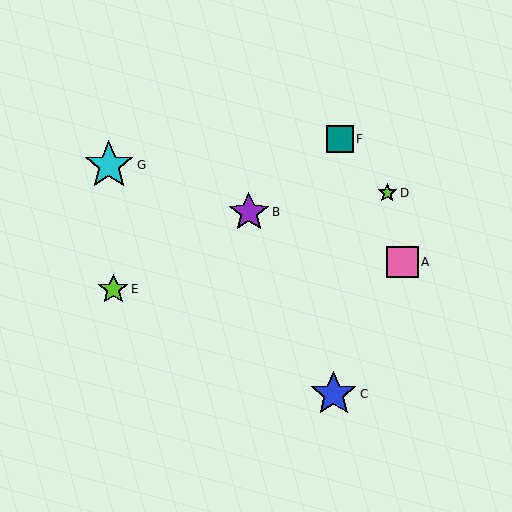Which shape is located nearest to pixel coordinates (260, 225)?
The purple star (labeled B) at (249, 212) is nearest to that location.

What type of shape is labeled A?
Shape A is a pink square.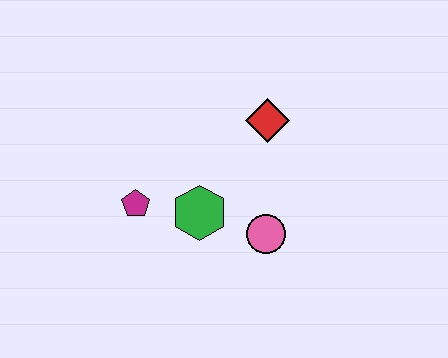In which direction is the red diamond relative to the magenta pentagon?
The red diamond is to the right of the magenta pentagon.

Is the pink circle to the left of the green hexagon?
No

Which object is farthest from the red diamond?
The magenta pentagon is farthest from the red diamond.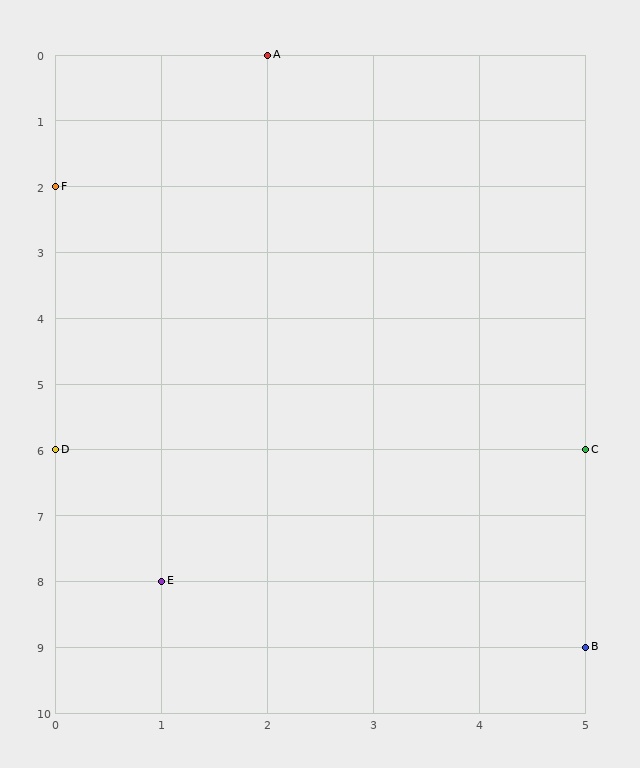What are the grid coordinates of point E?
Point E is at grid coordinates (1, 8).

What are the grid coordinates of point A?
Point A is at grid coordinates (2, 0).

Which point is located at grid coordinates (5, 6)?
Point C is at (5, 6).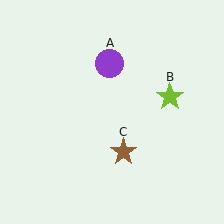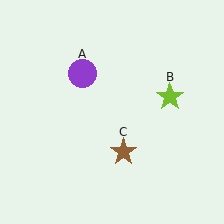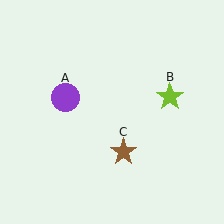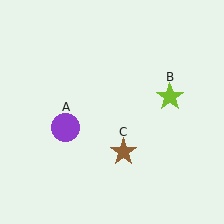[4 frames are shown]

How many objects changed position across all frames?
1 object changed position: purple circle (object A).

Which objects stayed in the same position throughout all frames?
Lime star (object B) and brown star (object C) remained stationary.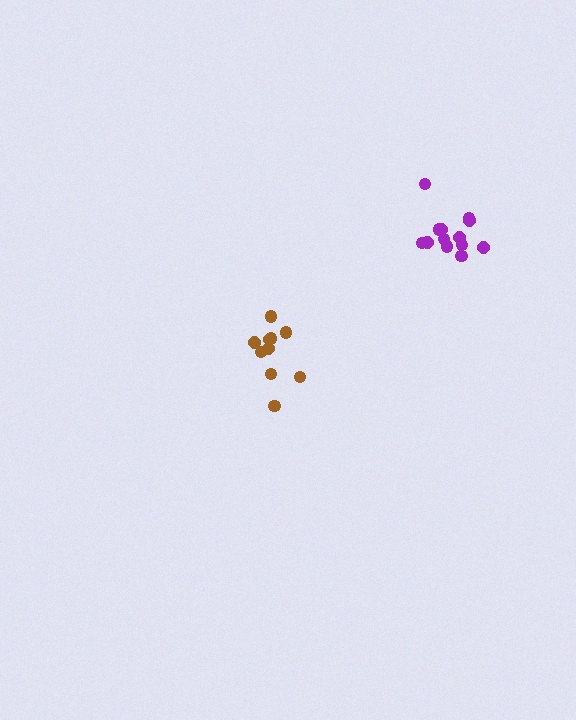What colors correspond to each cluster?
The clusters are colored: purple, brown.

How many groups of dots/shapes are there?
There are 2 groups.